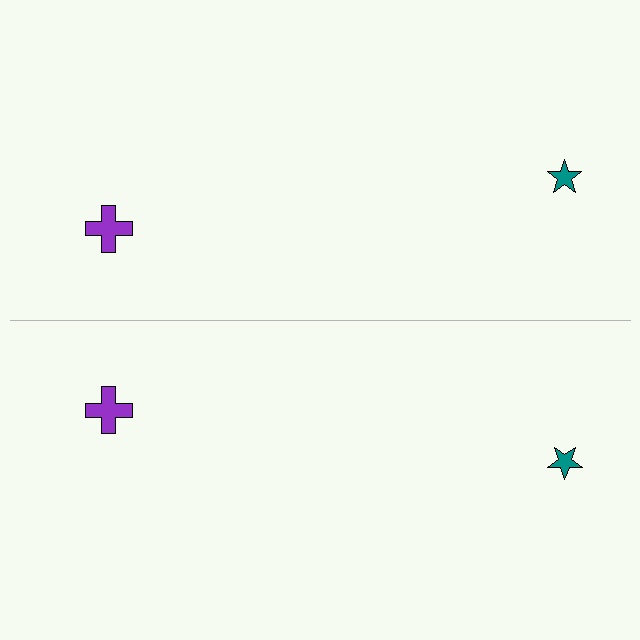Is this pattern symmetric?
Yes, this pattern has bilateral (reflection) symmetry.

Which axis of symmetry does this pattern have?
The pattern has a horizontal axis of symmetry running through the center of the image.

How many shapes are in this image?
There are 4 shapes in this image.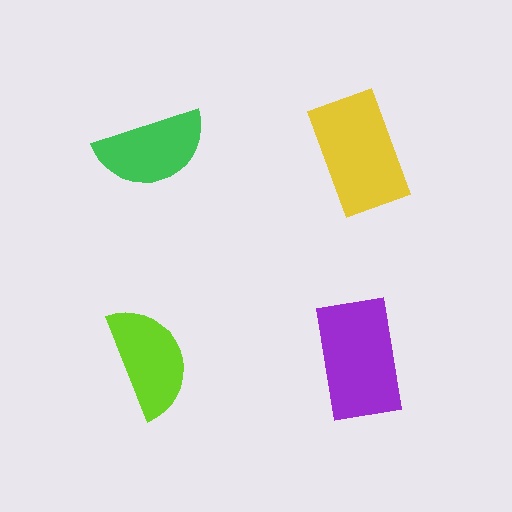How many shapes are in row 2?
2 shapes.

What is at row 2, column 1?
A lime semicircle.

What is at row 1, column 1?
A green semicircle.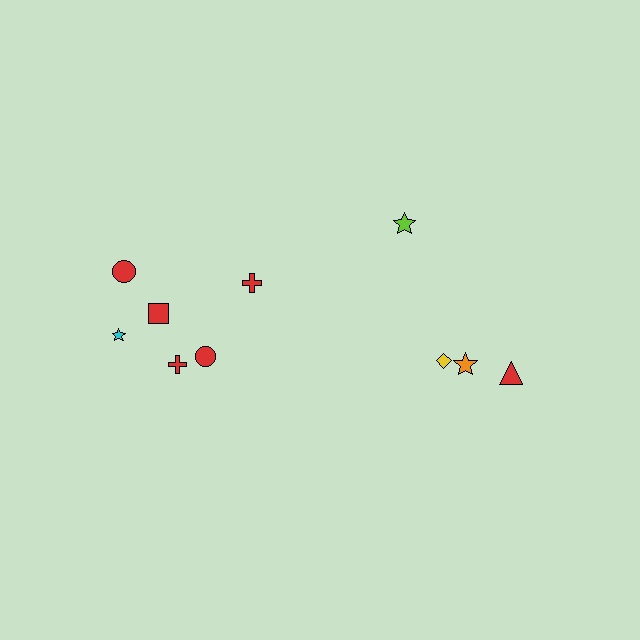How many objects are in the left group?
There are 6 objects.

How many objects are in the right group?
There are 4 objects.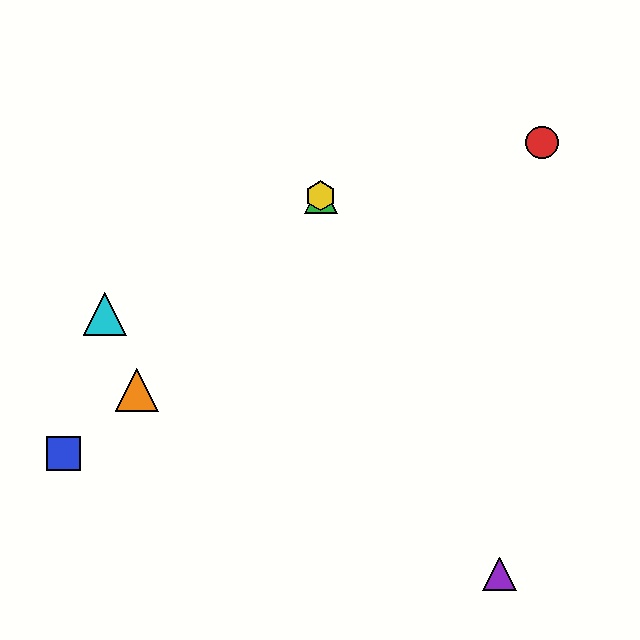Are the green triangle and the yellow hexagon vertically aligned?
Yes, both are at x≈321.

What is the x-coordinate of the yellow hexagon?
The yellow hexagon is at x≈321.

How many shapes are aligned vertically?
2 shapes (the green triangle, the yellow hexagon) are aligned vertically.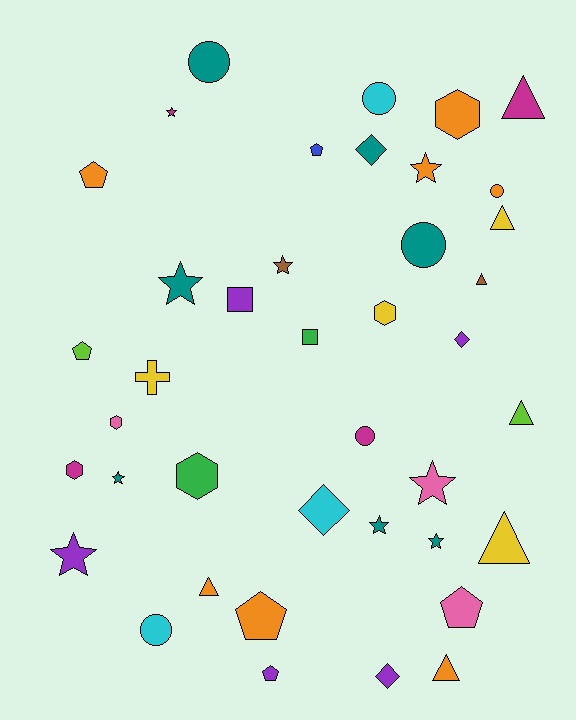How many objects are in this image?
There are 40 objects.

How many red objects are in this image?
There are no red objects.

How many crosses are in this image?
There is 1 cross.